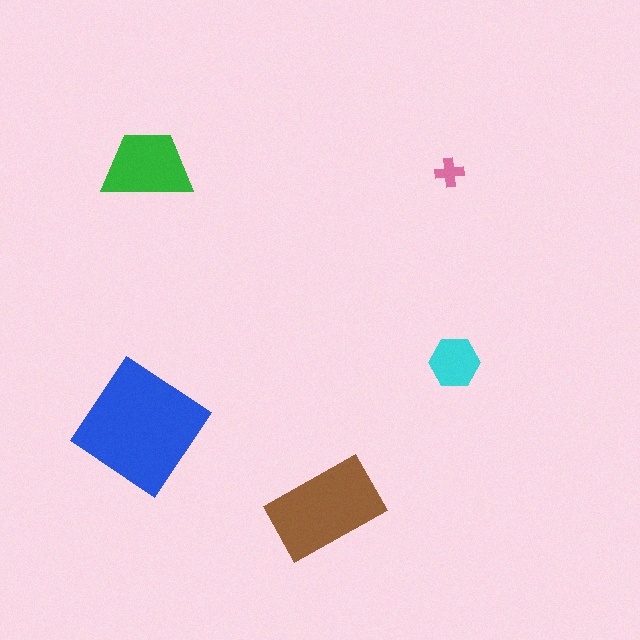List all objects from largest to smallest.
The blue diamond, the brown rectangle, the green trapezoid, the cyan hexagon, the pink cross.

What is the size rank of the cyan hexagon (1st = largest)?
4th.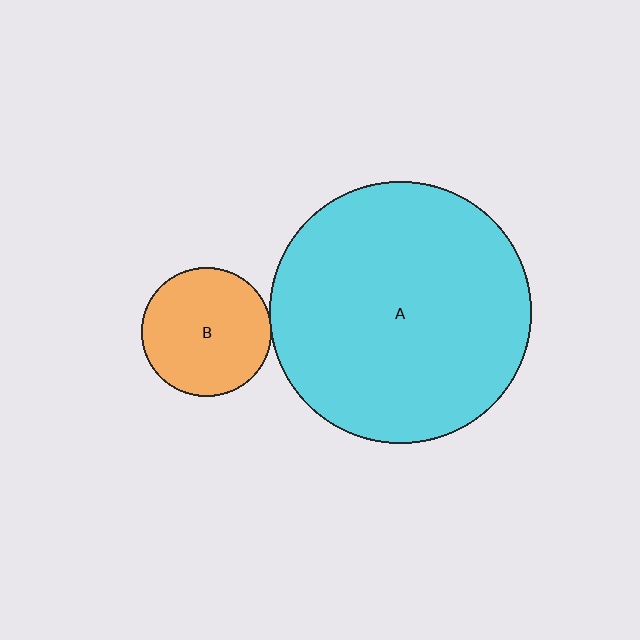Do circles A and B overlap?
Yes.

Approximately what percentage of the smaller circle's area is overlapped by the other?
Approximately 5%.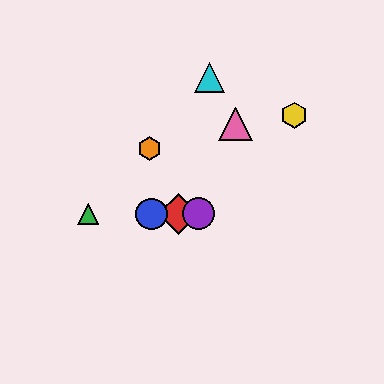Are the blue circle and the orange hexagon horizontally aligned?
No, the blue circle is at y≈214 and the orange hexagon is at y≈149.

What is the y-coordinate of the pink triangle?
The pink triangle is at y≈124.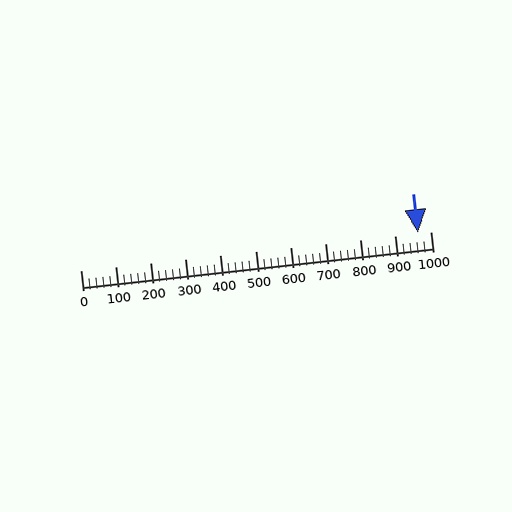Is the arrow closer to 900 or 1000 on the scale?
The arrow is closer to 1000.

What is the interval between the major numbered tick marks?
The major tick marks are spaced 100 units apart.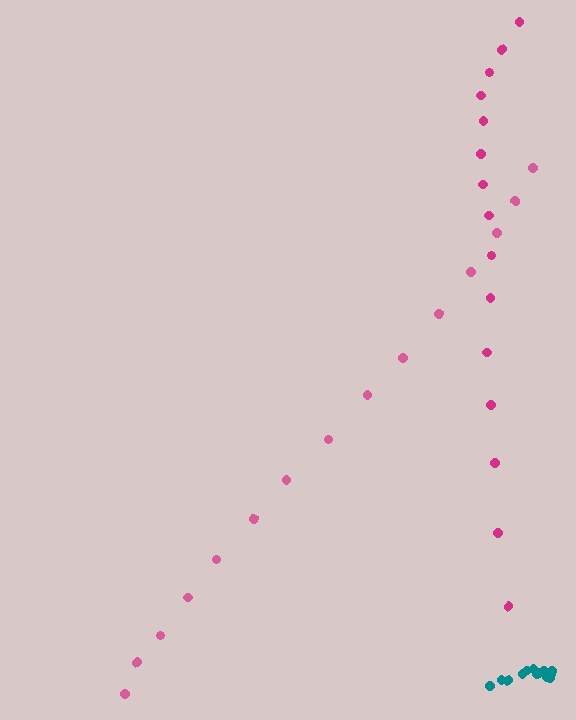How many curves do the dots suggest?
There are 3 distinct paths.